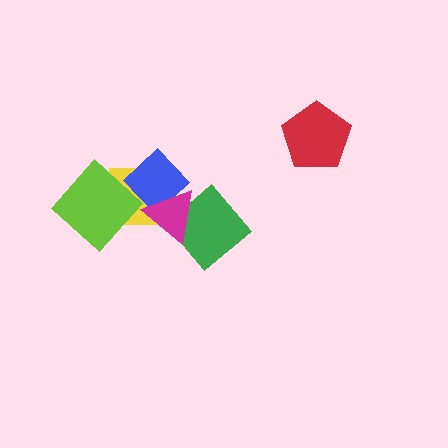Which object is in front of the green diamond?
The magenta triangle is in front of the green diamond.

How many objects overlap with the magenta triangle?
3 objects overlap with the magenta triangle.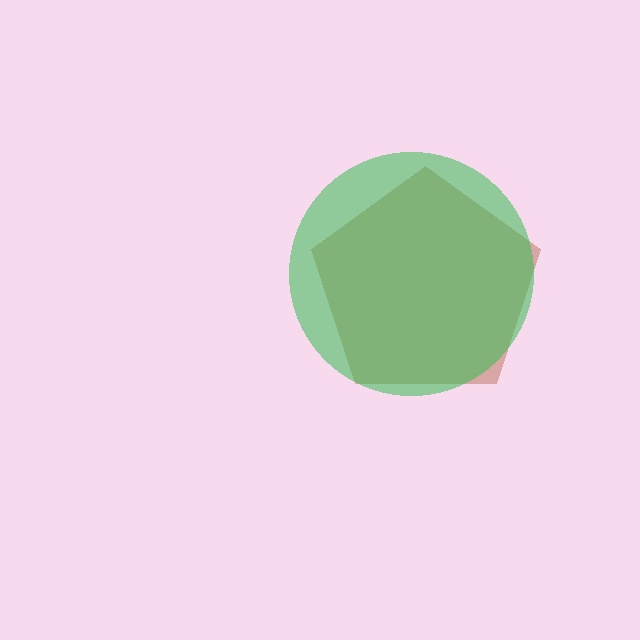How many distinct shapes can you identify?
There are 2 distinct shapes: a brown pentagon, a green circle.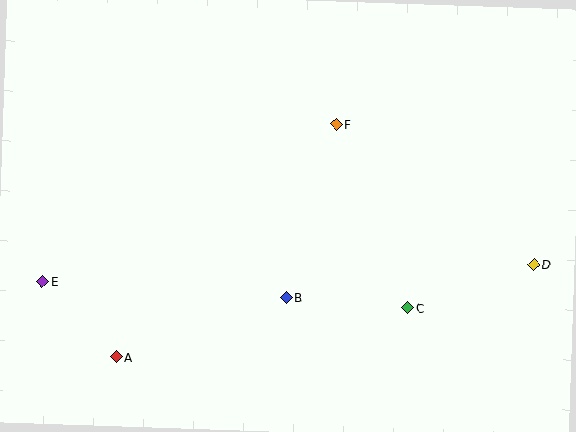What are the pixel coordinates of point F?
Point F is at (336, 124).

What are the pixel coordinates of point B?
Point B is at (287, 298).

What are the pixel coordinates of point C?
Point C is at (408, 308).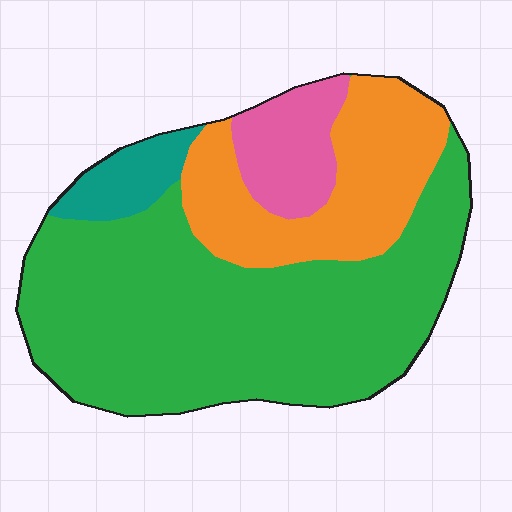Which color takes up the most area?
Green, at roughly 60%.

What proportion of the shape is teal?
Teal takes up about one tenth (1/10) of the shape.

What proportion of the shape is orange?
Orange covers 23% of the shape.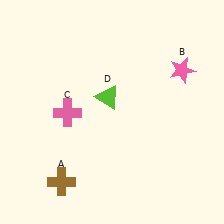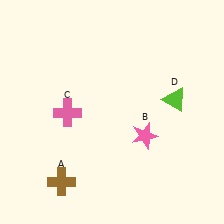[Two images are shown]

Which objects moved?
The objects that moved are: the pink star (B), the lime triangle (D).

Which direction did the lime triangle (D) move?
The lime triangle (D) moved right.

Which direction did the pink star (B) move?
The pink star (B) moved down.